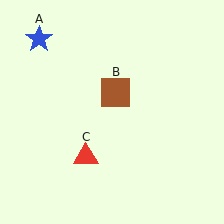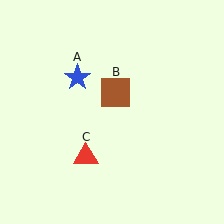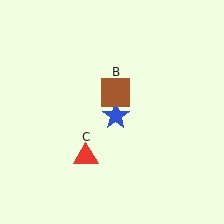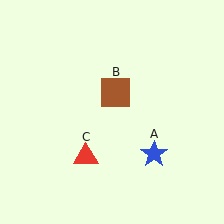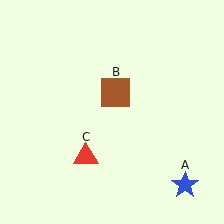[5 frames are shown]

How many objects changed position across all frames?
1 object changed position: blue star (object A).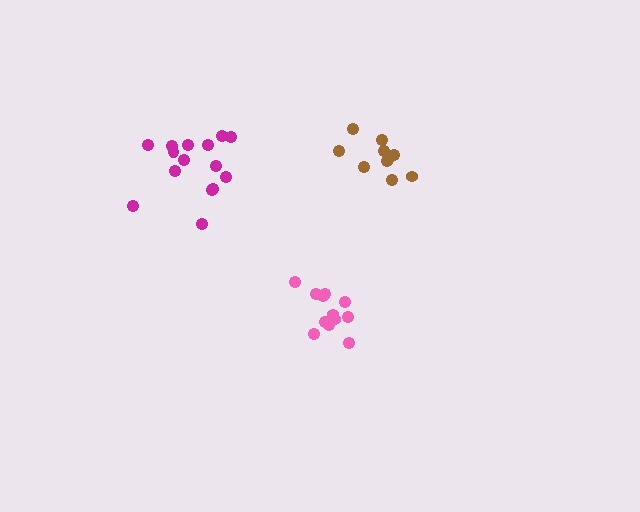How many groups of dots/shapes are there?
There are 3 groups.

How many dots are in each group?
Group 1: 12 dots, Group 2: 15 dots, Group 3: 10 dots (37 total).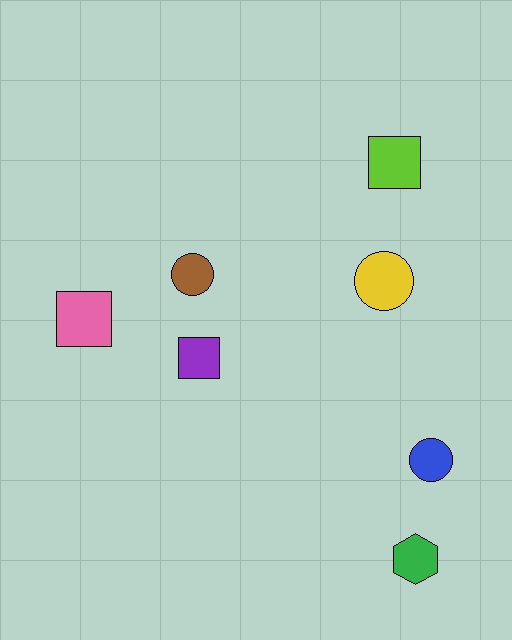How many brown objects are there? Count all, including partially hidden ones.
There is 1 brown object.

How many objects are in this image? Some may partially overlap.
There are 7 objects.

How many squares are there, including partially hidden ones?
There are 3 squares.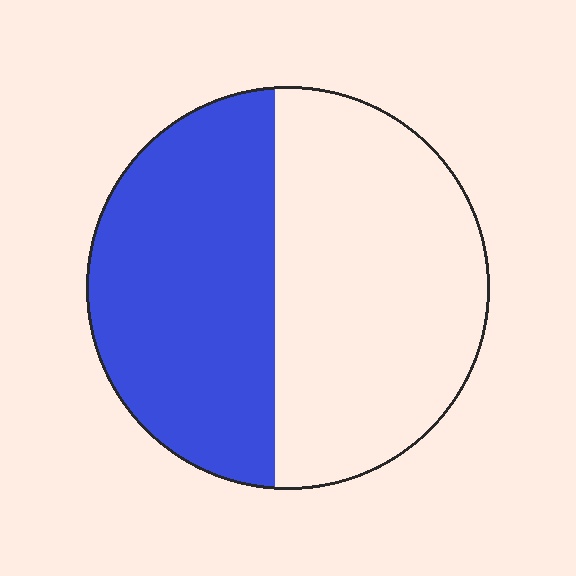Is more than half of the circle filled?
No.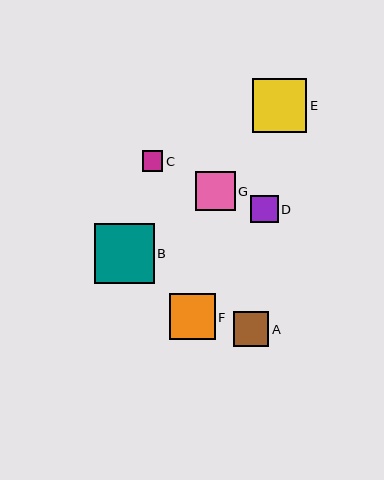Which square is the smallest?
Square C is the smallest with a size of approximately 21 pixels.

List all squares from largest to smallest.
From largest to smallest: B, E, F, G, A, D, C.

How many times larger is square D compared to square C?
Square D is approximately 1.3 times the size of square C.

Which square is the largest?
Square B is the largest with a size of approximately 60 pixels.